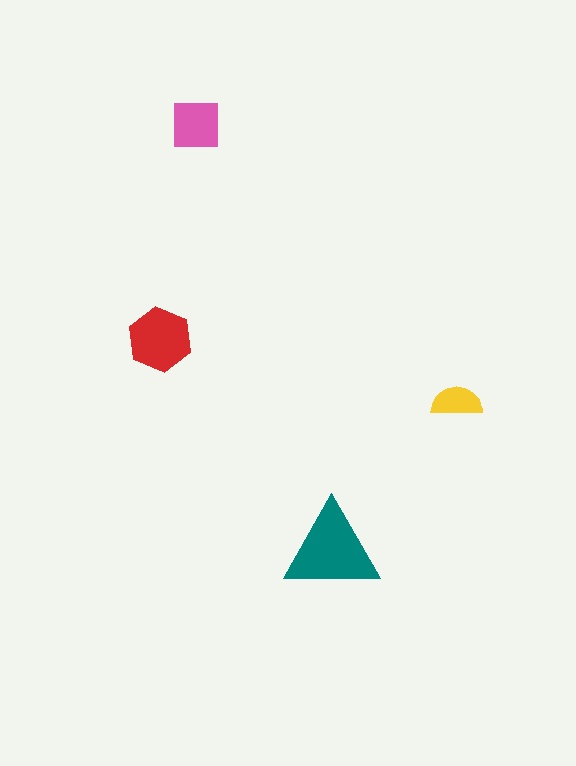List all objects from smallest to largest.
The yellow semicircle, the pink square, the red hexagon, the teal triangle.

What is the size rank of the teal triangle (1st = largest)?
1st.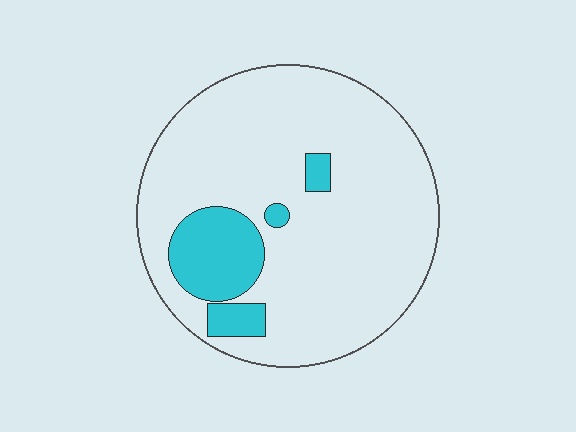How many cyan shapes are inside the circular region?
4.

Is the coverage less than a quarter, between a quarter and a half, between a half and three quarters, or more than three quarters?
Less than a quarter.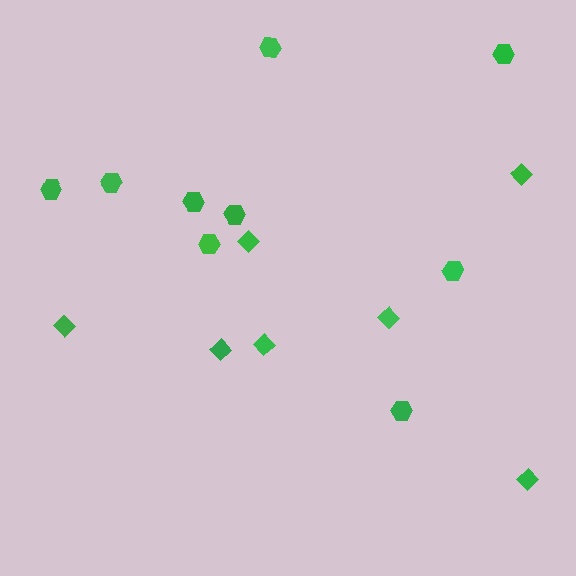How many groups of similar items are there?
There are 2 groups: one group of hexagons (9) and one group of diamonds (7).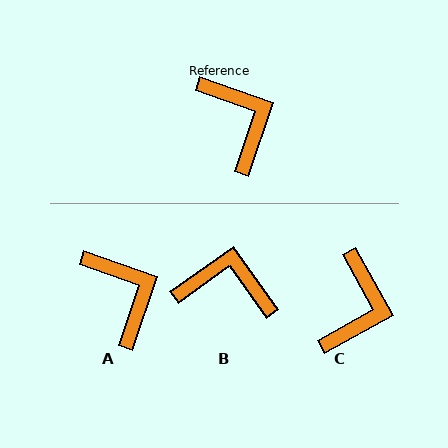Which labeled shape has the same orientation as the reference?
A.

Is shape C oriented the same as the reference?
No, it is off by about 42 degrees.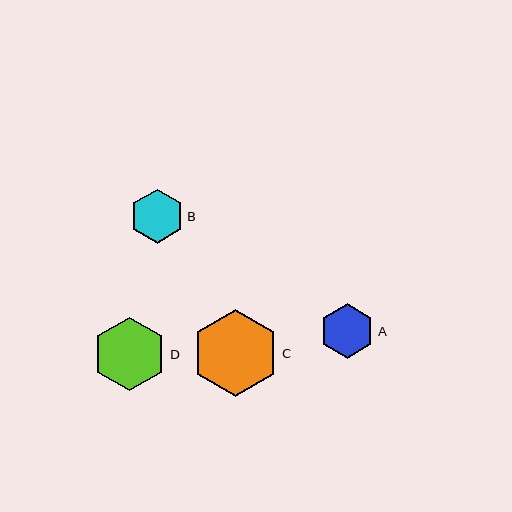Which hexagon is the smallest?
Hexagon B is the smallest with a size of approximately 54 pixels.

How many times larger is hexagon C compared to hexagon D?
Hexagon C is approximately 1.2 times the size of hexagon D.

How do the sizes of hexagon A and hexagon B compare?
Hexagon A and hexagon B are approximately the same size.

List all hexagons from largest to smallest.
From largest to smallest: C, D, A, B.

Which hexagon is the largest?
Hexagon C is the largest with a size of approximately 87 pixels.